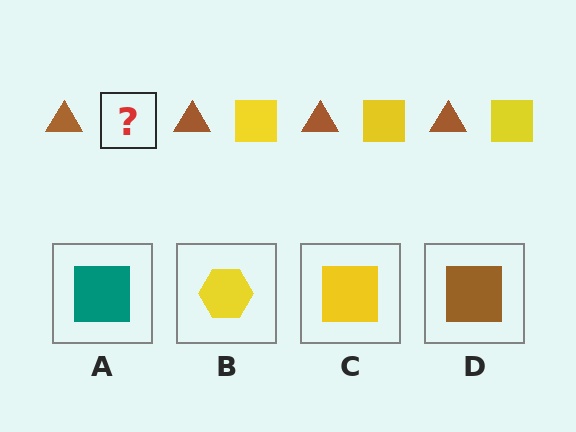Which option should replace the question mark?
Option C.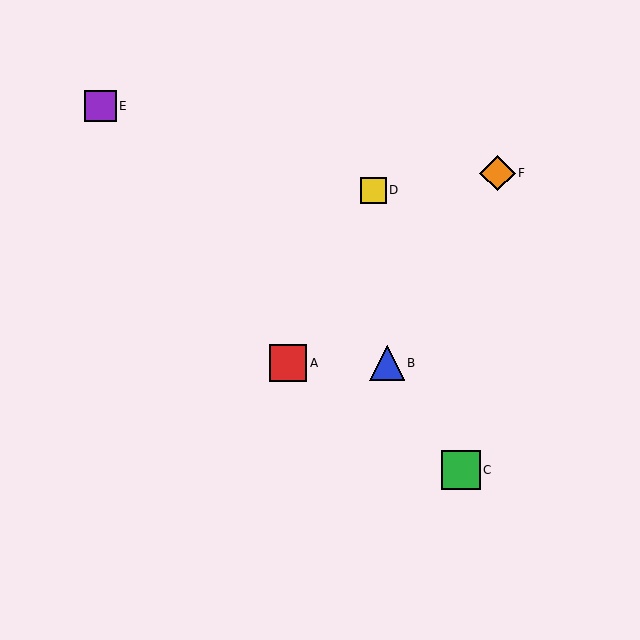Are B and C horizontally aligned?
No, B is at y≈363 and C is at y≈470.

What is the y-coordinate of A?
Object A is at y≈363.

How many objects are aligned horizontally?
2 objects (A, B) are aligned horizontally.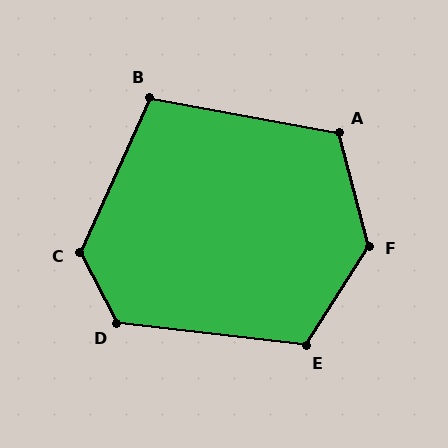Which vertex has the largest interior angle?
F, at approximately 133 degrees.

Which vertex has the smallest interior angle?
B, at approximately 103 degrees.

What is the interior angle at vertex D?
Approximately 124 degrees (obtuse).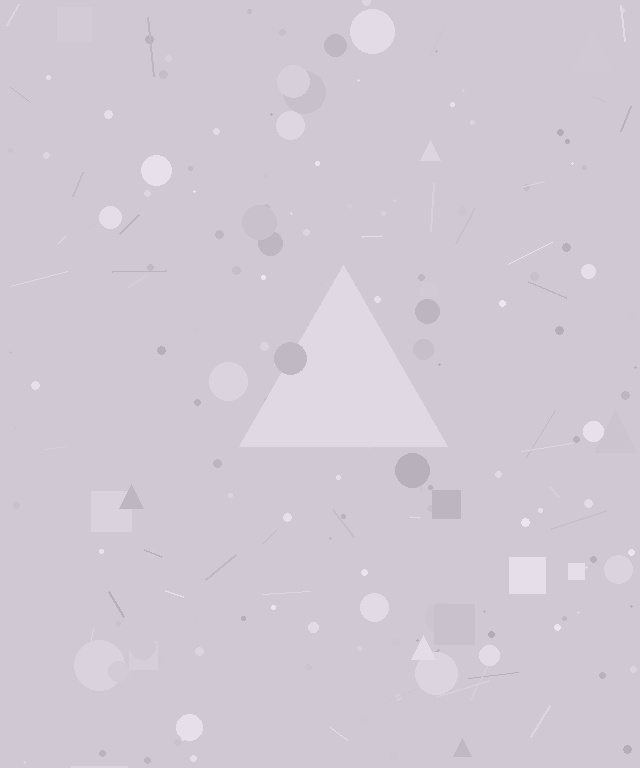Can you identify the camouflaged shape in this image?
The camouflaged shape is a triangle.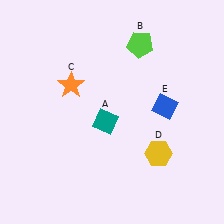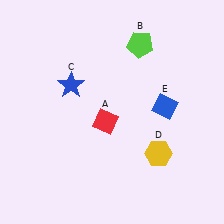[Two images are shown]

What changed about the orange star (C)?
In Image 1, C is orange. In Image 2, it changed to blue.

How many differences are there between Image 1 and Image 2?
There are 2 differences between the two images.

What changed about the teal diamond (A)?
In Image 1, A is teal. In Image 2, it changed to red.